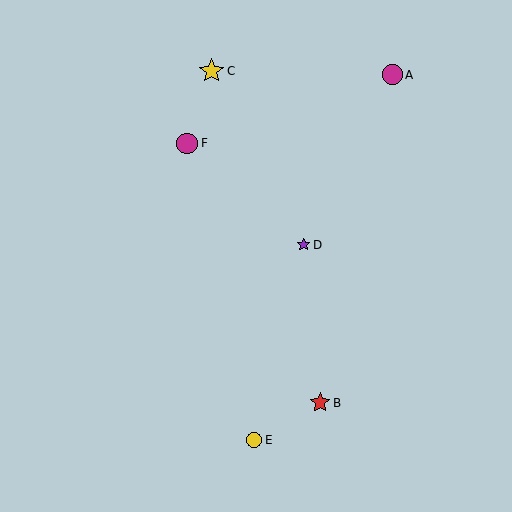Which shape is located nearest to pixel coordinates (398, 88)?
The magenta circle (labeled A) at (392, 75) is nearest to that location.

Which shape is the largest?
The yellow star (labeled C) is the largest.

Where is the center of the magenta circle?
The center of the magenta circle is at (392, 75).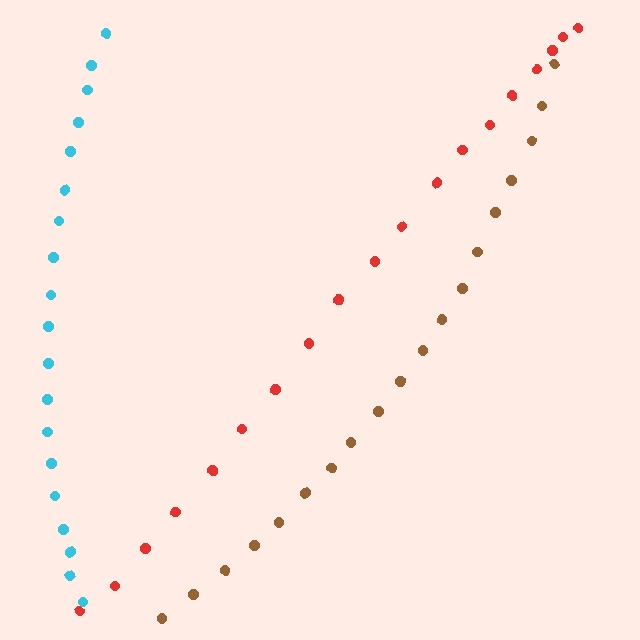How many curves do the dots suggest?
There are 3 distinct paths.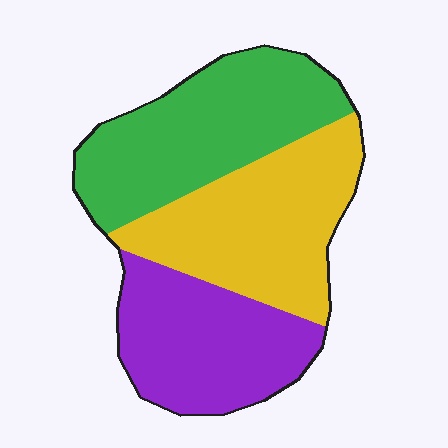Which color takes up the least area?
Purple, at roughly 30%.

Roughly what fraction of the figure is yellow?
Yellow covers about 35% of the figure.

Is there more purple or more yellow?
Yellow.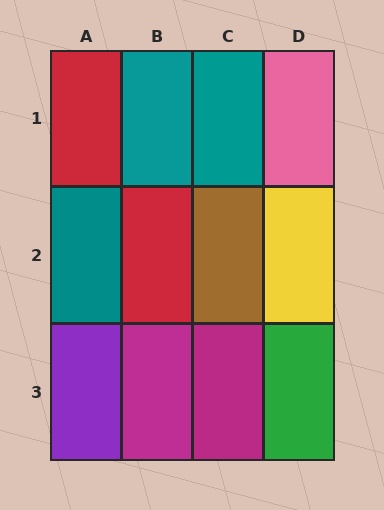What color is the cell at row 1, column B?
Teal.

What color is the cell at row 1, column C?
Teal.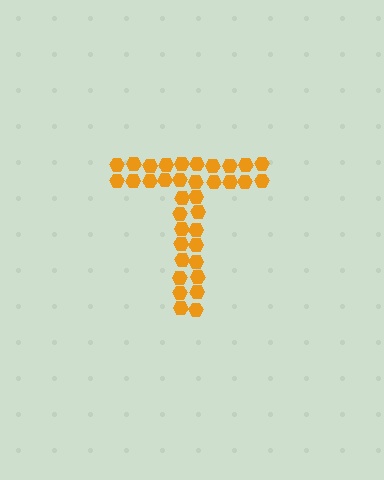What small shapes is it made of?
It is made of small hexagons.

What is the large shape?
The large shape is the letter T.